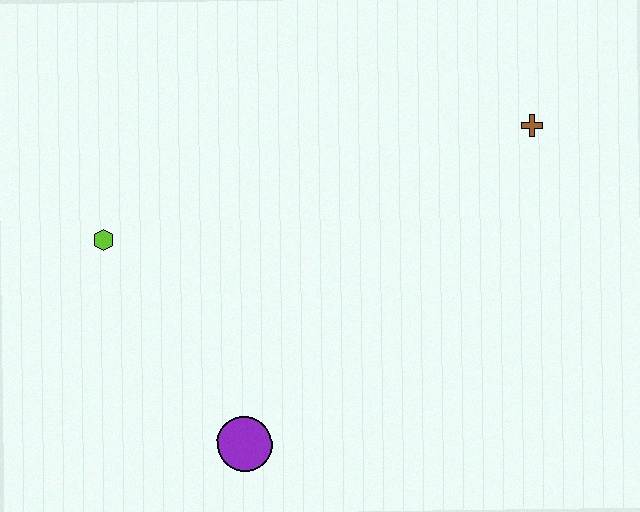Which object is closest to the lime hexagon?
The purple circle is closest to the lime hexagon.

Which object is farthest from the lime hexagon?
The brown cross is farthest from the lime hexagon.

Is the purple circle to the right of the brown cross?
No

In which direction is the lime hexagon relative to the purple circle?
The lime hexagon is above the purple circle.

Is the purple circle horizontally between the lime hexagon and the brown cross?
Yes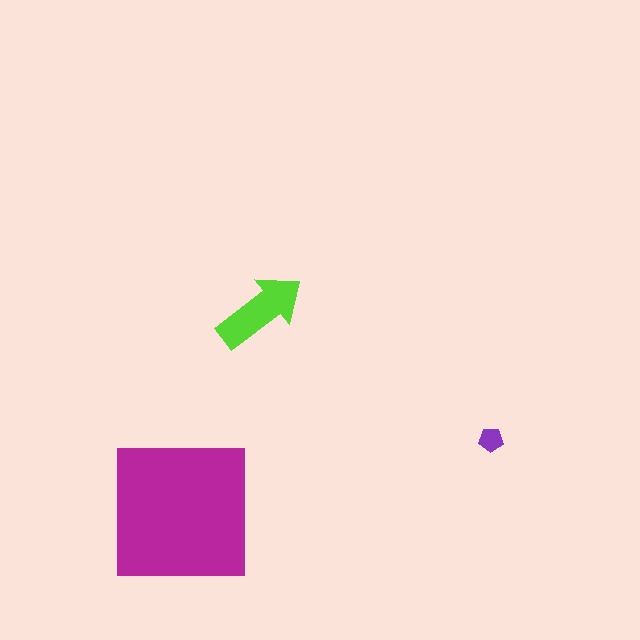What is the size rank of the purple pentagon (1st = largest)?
3rd.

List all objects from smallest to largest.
The purple pentagon, the lime arrow, the magenta square.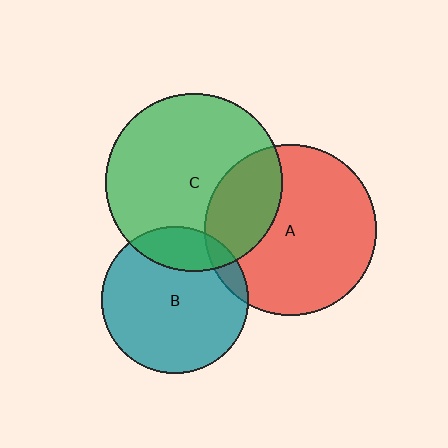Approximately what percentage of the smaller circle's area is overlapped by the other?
Approximately 30%.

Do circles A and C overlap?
Yes.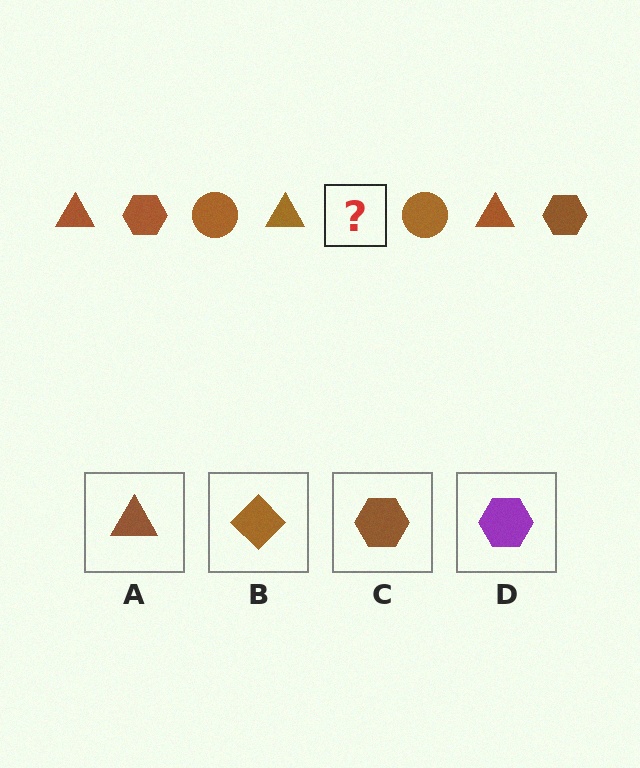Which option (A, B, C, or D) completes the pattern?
C.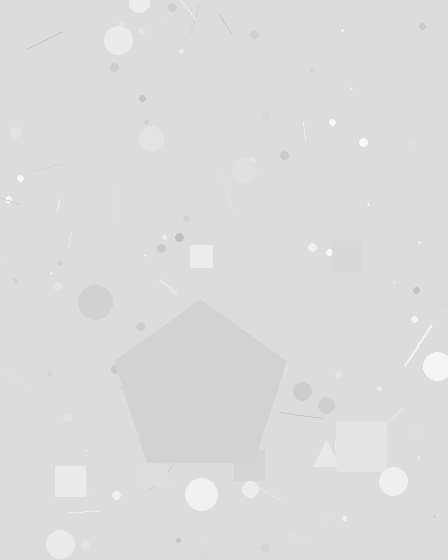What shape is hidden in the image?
A pentagon is hidden in the image.